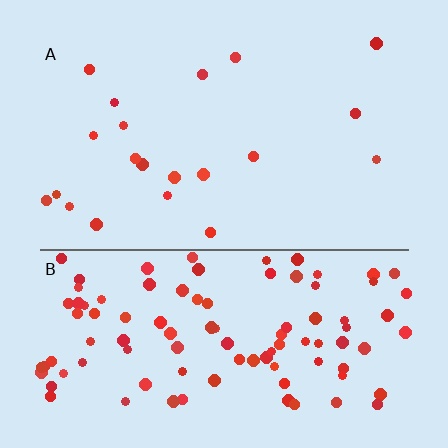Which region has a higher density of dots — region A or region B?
B (the bottom).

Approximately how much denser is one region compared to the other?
Approximately 5.1× — region B over region A.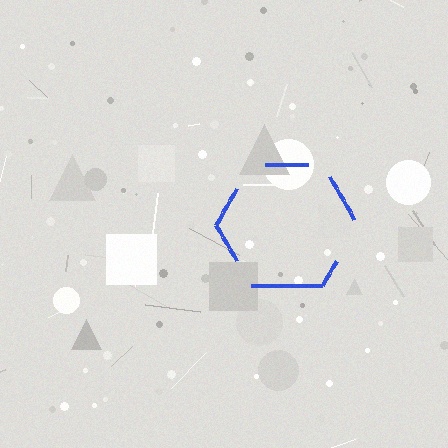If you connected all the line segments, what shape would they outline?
They would outline a hexagon.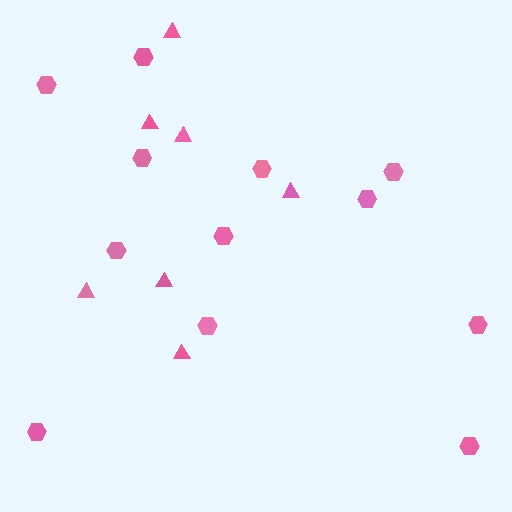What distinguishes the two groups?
There are 2 groups: one group of hexagons (12) and one group of triangles (7).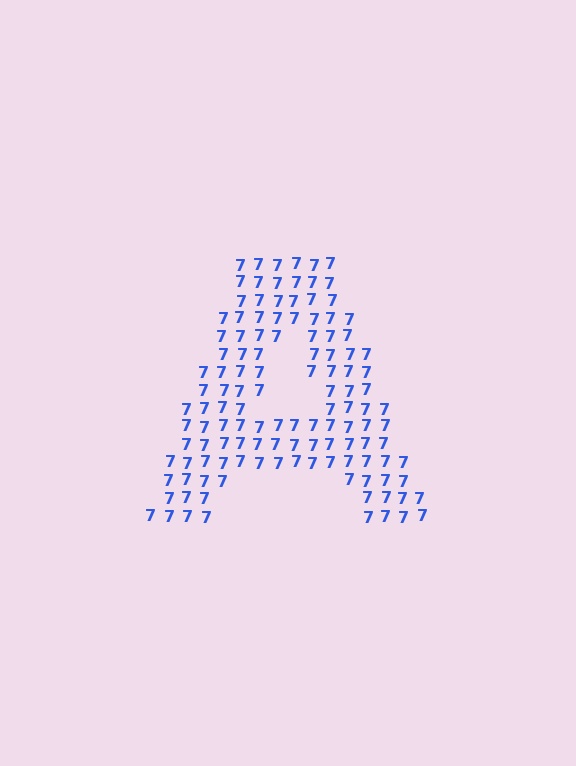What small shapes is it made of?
It is made of small digit 7's.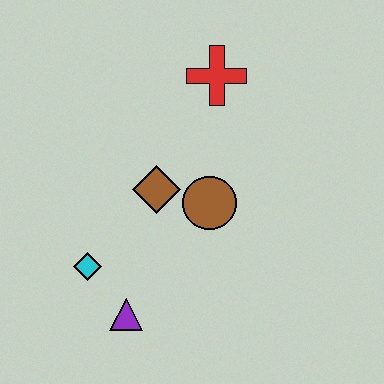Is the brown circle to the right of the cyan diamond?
Yes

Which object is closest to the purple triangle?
The cyan diamond is closest to the purple triangle.